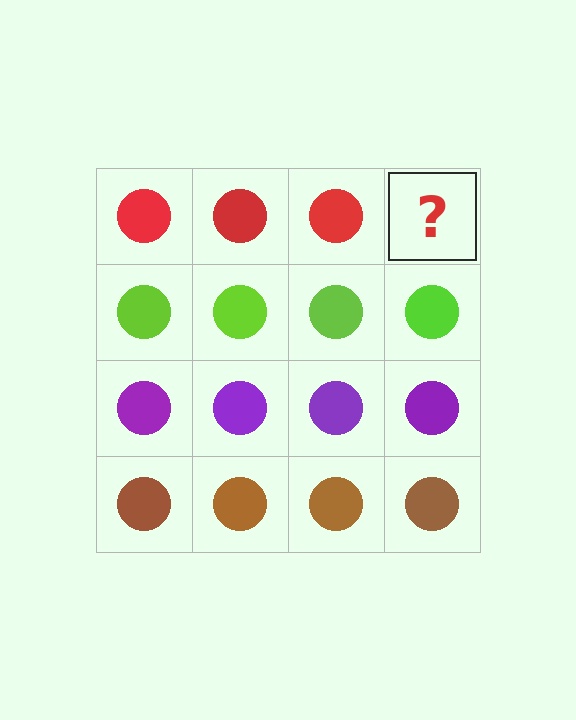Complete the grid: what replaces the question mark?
The question mark should be replaced with a red circle.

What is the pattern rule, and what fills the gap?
The rule is that each row has a consistent color. The gap should be filled with a red circle.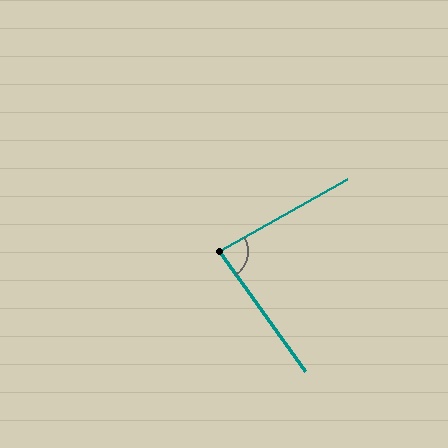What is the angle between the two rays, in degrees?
Approximately 84 degrees.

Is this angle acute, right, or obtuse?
It is acute.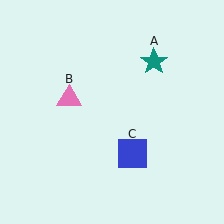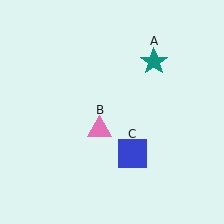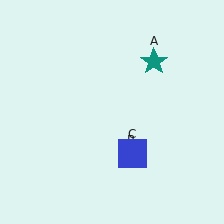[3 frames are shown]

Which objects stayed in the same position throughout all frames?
Teal star (object A) and blue square (object C) remained stationary.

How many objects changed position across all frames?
1 object changed position: pink triangle (object B).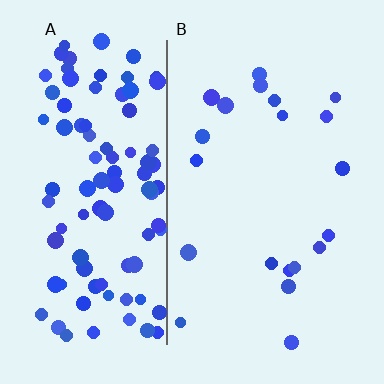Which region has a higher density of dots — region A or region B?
A (the left).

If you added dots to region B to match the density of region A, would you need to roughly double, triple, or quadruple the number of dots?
Approximately quadruple.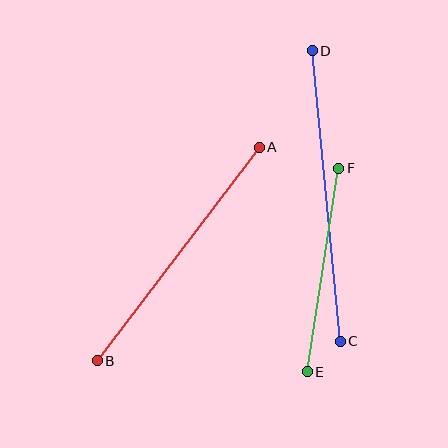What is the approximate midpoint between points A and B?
The midpoint is at approximately (178, 254) pixels.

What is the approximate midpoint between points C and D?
The midpoint is at approximately (326, 196) pixels.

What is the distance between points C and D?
The distance is approximately 292 pixels.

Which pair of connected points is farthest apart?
Points C and D are farthest apart.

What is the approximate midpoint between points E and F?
The midpoint is at approximately (323, 270) pixels.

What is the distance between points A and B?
The distance is approximately 268 pixels.